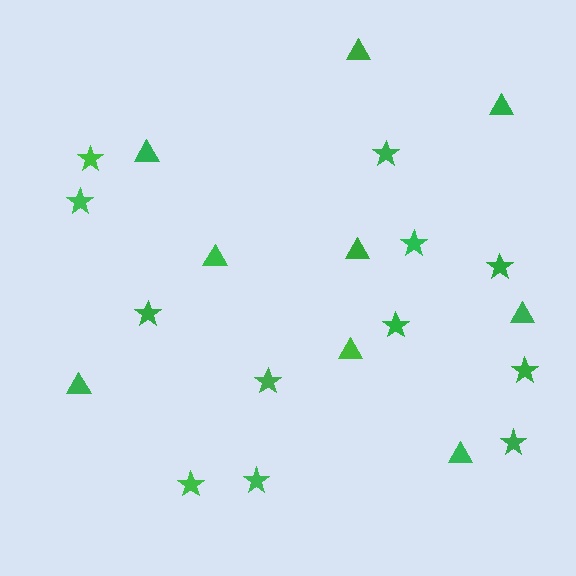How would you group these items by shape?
There are 2 groups: one group of stars (12) and one group of triangles (9).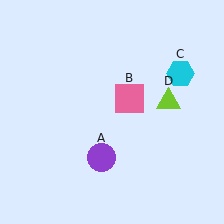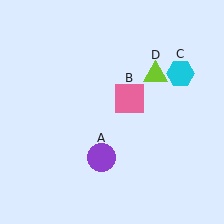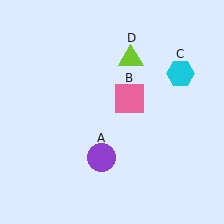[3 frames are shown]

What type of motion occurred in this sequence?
The lime triangle (object D) rotated counterclockwise around the center of the scene.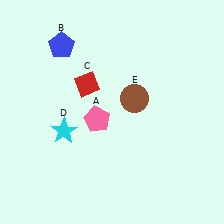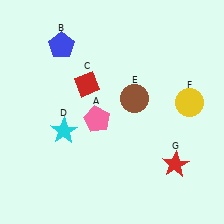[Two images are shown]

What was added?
A yellow circle (F), a red star (G) were added in Image 2.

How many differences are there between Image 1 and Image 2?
There are 2 differences between the two images.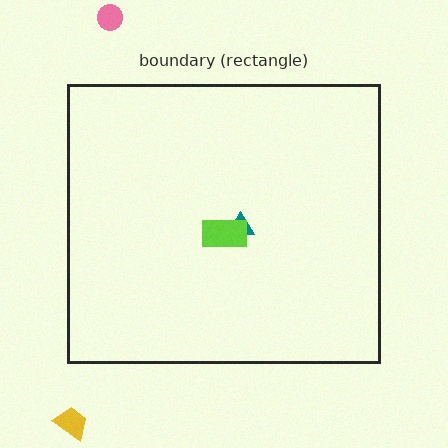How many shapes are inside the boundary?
2 inside, 2 outside.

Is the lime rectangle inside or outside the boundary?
Inside.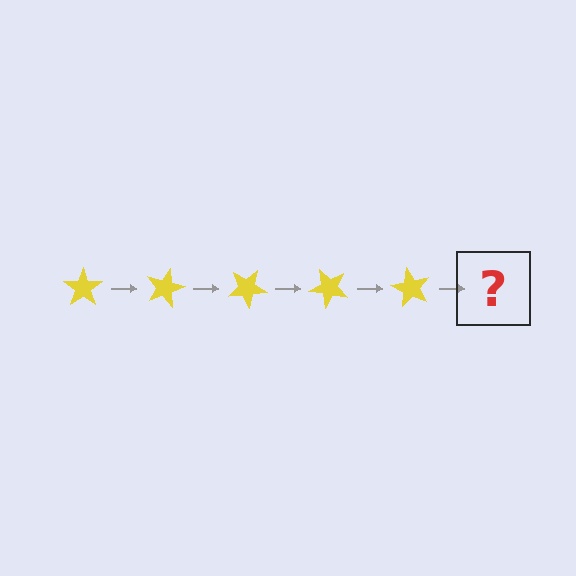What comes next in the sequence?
The next element should be a yellow star rotated 75 degrees.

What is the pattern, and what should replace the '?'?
The pattern is that the star rotates 15 degrees each step. The '?' should be a yellow star rotated 75 degrees.